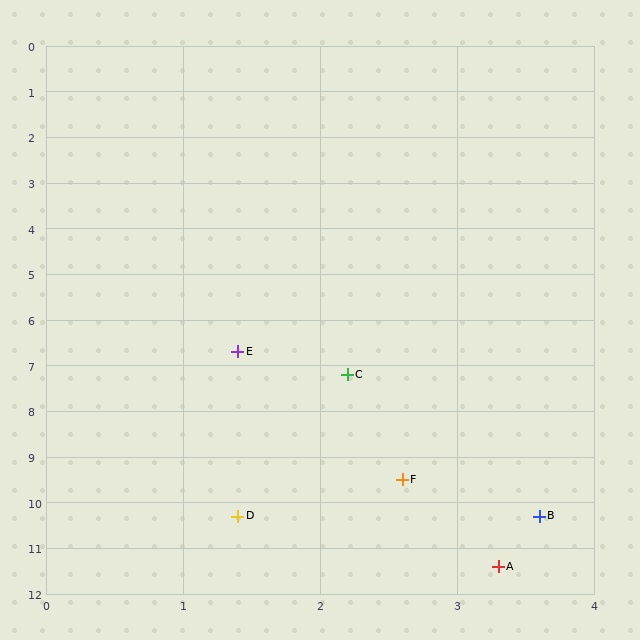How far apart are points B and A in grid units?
Points B and A are about 1.1 grid units apart.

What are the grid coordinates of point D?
Point D is at approximately (1.4, 10.3).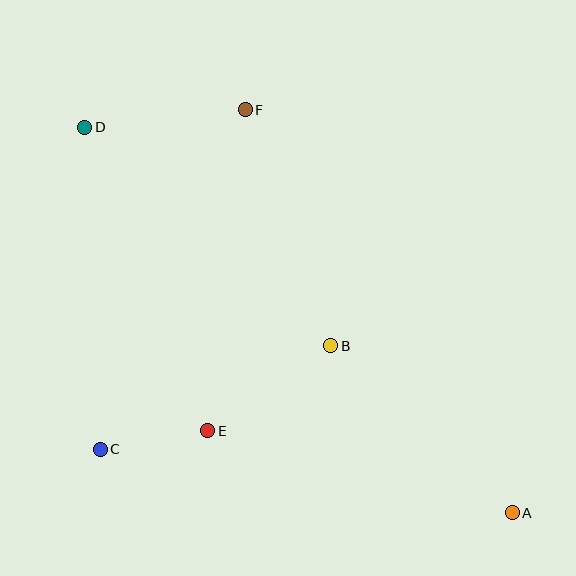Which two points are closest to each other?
Points C and E are closest to each other.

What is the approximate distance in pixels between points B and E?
The distance between B and E is approximately 149 pixels.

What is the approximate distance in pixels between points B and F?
The distance between B and F is approximately 251 pixels.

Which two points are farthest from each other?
Points A and D are farthest from each other.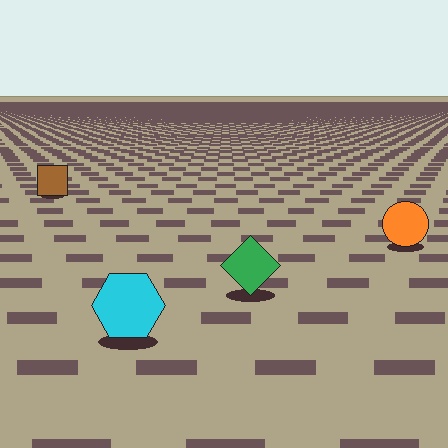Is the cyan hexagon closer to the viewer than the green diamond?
Yes. The cyan hexagon is closer — you can tell from the texture gradient: the ground texture is coarser near it.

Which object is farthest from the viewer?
The brown square is farthest from the viewer. It appears smaller and the ground texture around it is denser.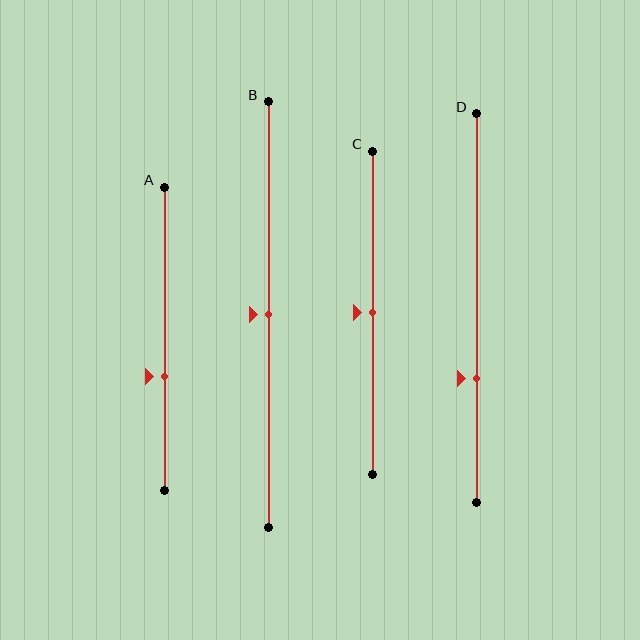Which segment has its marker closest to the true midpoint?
Segment B has its marker closest to the true midpoint.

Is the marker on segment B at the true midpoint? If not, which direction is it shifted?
Yes, the marker on segment B is at the true midpoint.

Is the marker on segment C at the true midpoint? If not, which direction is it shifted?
Yes, the marker on segment C is at the true midpoint.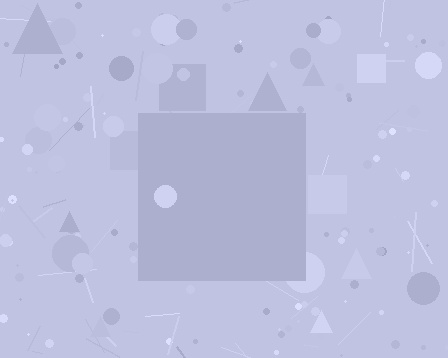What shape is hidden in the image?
A square is hidden in the image.